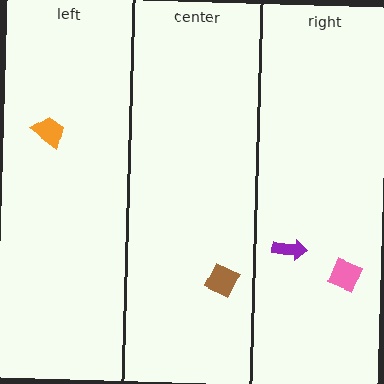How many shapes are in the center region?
1.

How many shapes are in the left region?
1.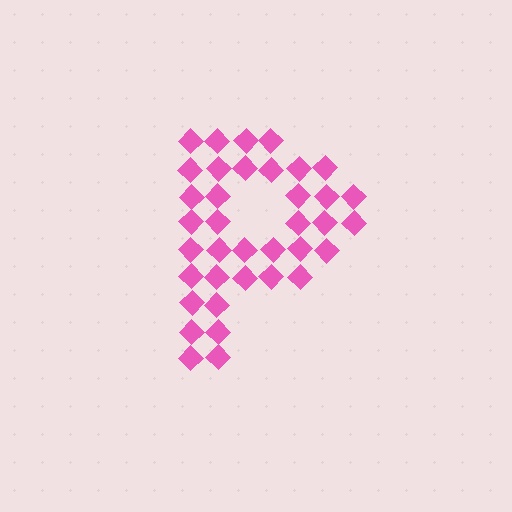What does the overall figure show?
The overall figure shows the letter P.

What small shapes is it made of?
It is made of small diamonds.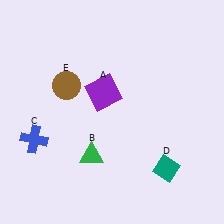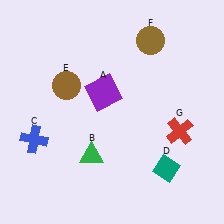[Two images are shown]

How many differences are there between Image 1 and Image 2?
There are 2 differences between the two images.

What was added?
A brown circle (F), a red cross (G) were added in Image 2.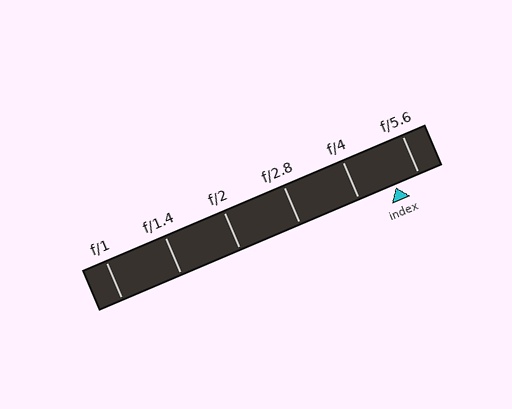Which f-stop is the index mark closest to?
The index mark is closest to f/5.6.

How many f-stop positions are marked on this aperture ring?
There are 6 f-stop positions marked.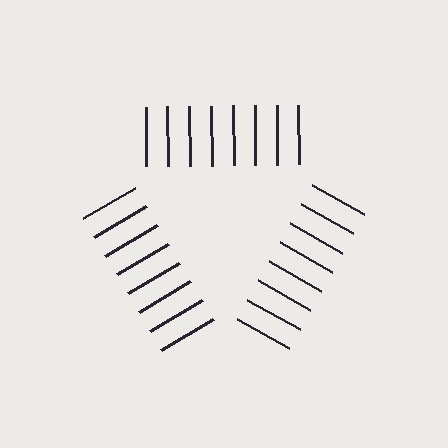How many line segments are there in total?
24 — 8 along each of the 3 edges.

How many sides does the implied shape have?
3 sides — the line-ends trace a triangle.